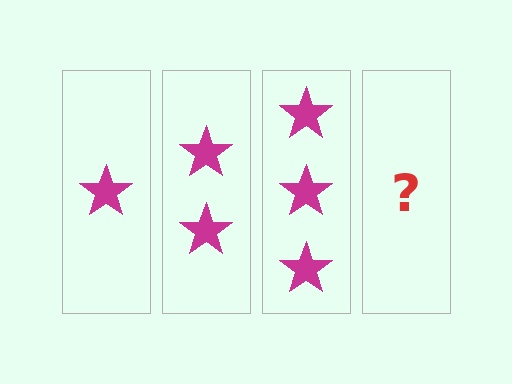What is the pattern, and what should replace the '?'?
The pattern is that each step adds one more star. The '?' should be 4 stars.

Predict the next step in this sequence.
The next step is 4 stars.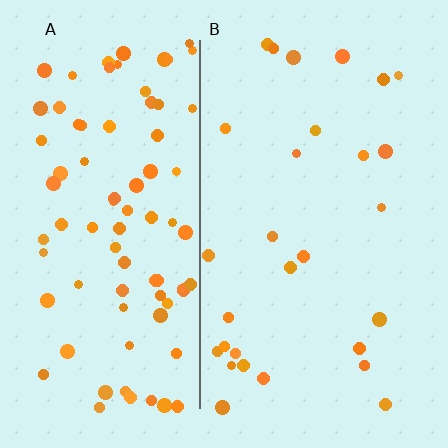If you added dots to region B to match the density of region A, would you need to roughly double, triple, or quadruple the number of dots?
Approximately triple.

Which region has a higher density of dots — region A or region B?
A (the left).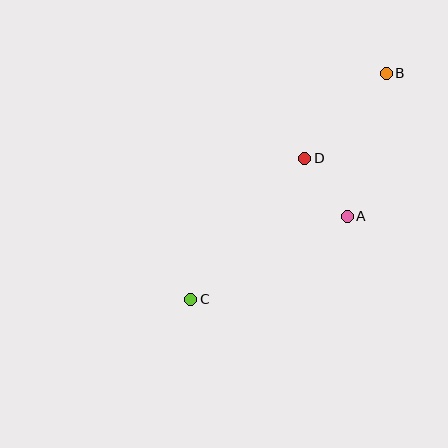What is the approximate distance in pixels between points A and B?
The distance between A and B is approximately 148 pixels.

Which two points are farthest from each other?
Points B and C are farthest from each other.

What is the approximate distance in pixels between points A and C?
The distance between A and C is approximately 177 pixels.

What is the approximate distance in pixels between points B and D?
The distance between B and D is approximately 118 pixels.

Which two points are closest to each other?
Points A and D are closest to each other.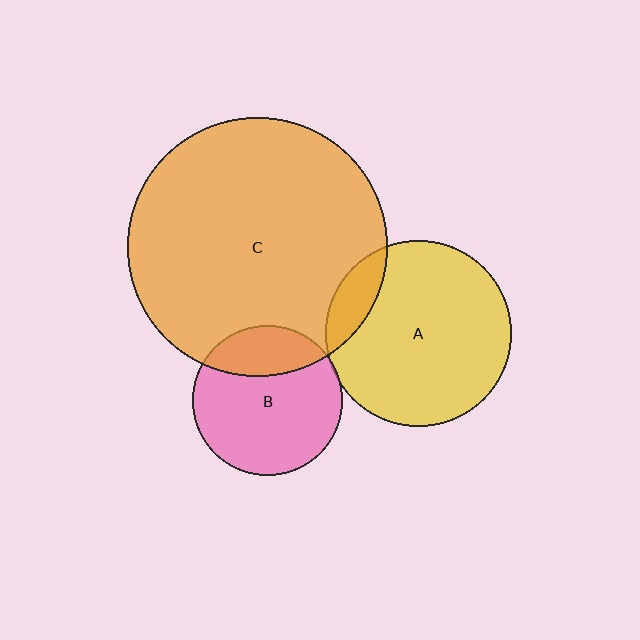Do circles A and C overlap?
Yes.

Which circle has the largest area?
Circle C (orange).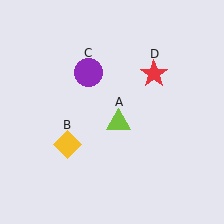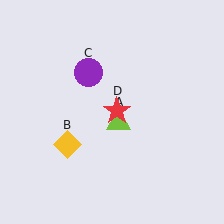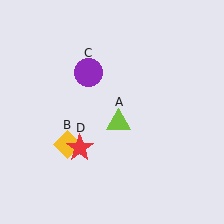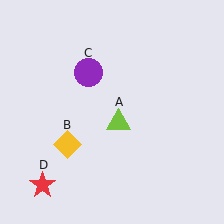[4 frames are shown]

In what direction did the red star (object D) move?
The red star (object D) moved down and to the left.